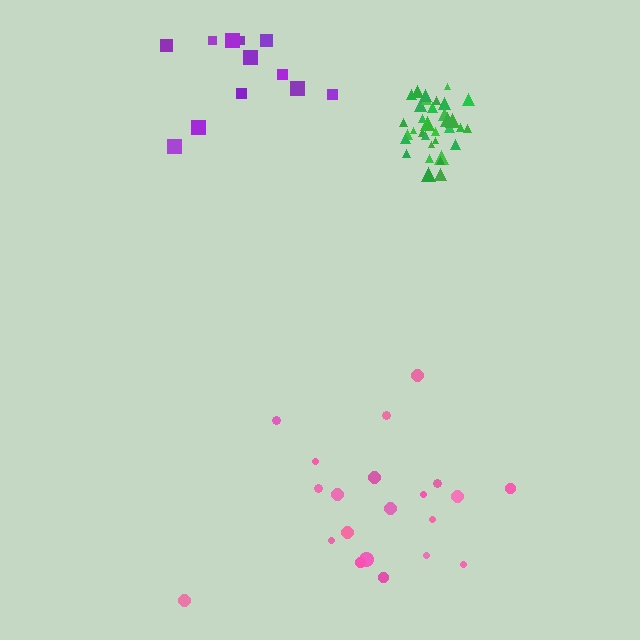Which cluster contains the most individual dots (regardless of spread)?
Green (35).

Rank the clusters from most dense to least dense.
green, pink, purple.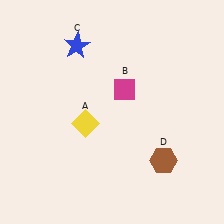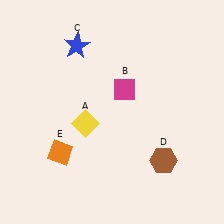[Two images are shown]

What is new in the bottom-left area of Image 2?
An orange diamond (E) was added in the bottom-left area of Image 2.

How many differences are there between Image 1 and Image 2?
There is 1 difference between the two images.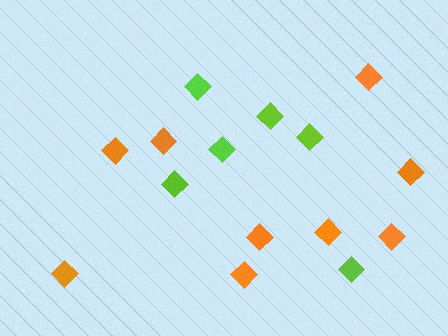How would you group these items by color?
There are 2 groups: one group of lime diamonds (6) and one group of orange diamonds (9).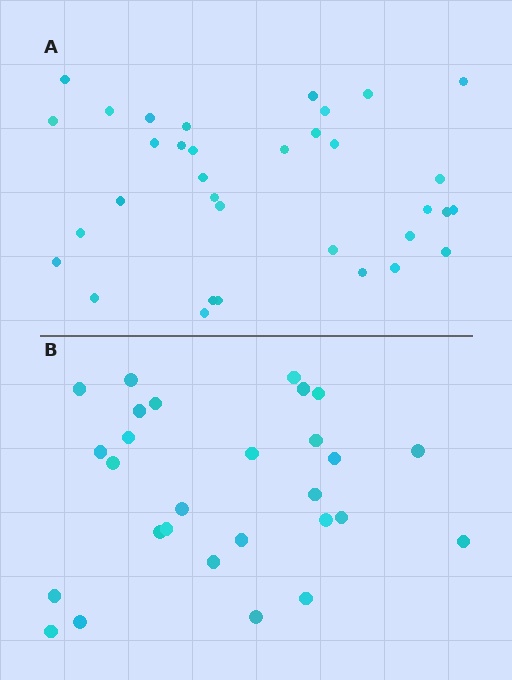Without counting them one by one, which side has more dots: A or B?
Region A (the top region) has more dots.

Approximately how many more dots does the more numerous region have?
Region A has about 6 more dots than region B.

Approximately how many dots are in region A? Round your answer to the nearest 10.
About 30 dots. (The exact count is 34, which rounds to 30.)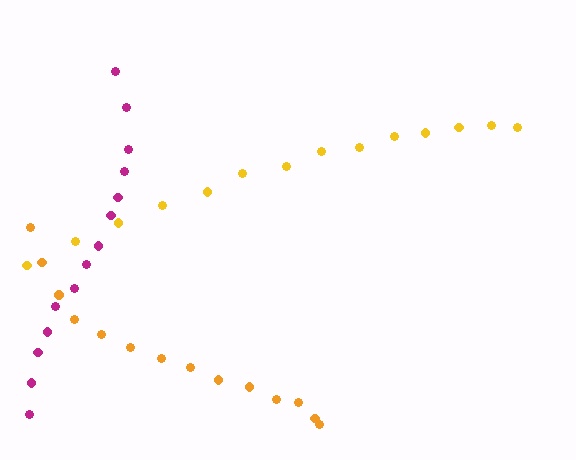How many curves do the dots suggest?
There are 3 distinct paths.